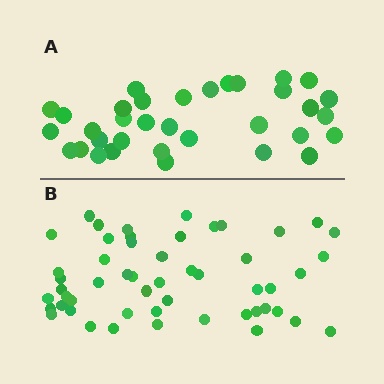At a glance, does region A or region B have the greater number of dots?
Region B (the bottom region) has more dots.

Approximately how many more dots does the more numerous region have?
Region B has approximately 20 more dots than region A.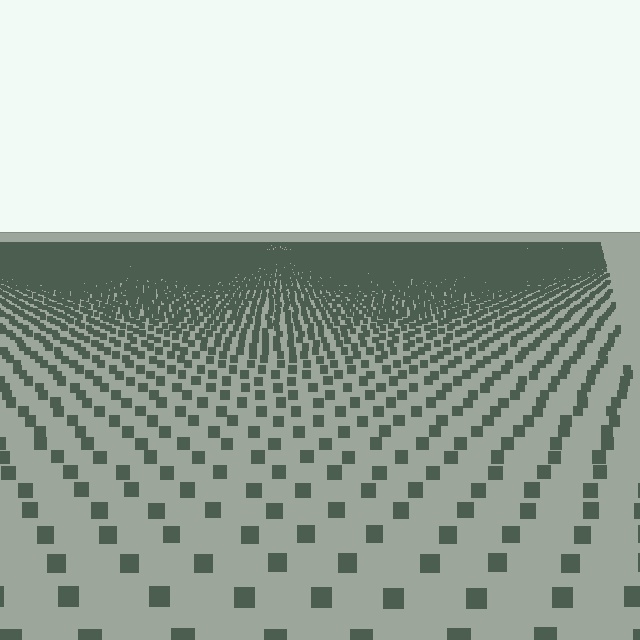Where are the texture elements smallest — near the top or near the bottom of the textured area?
Near the top.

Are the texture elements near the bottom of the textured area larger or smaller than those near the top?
Larger. Near the bottom, elements are closer to the viewer and appear at a bigger on-screen size.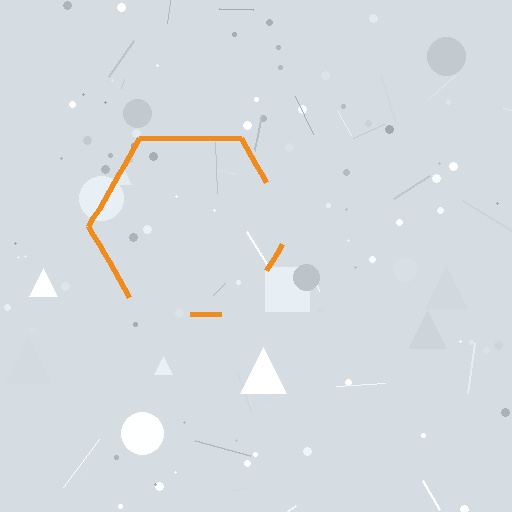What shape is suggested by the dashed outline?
The dashed outline suggests a hexagon.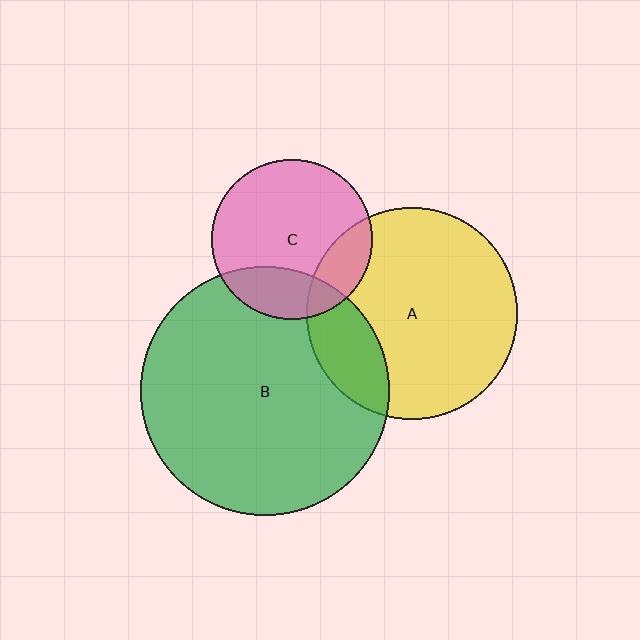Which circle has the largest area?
Circle B (green).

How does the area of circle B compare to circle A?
Approximately 1.4 times.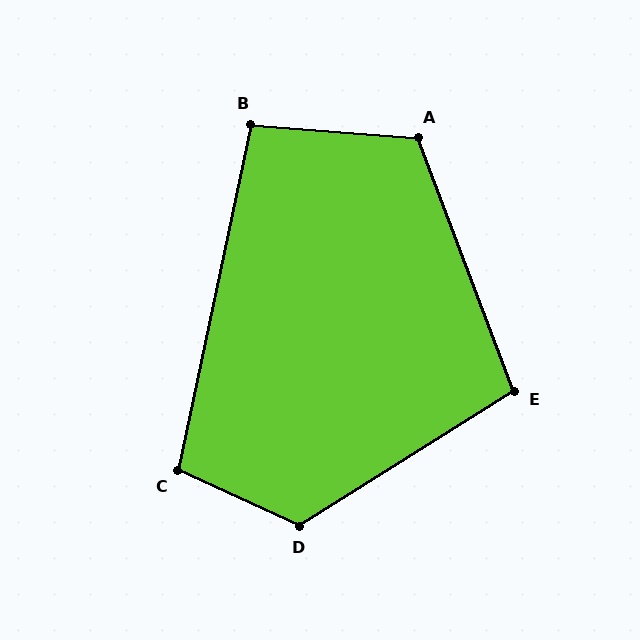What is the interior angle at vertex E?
Approximately 101 degrees (obtuse).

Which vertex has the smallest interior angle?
B, at approximately 98 degrees.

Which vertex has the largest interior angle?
D, at approximately 123 degrees.